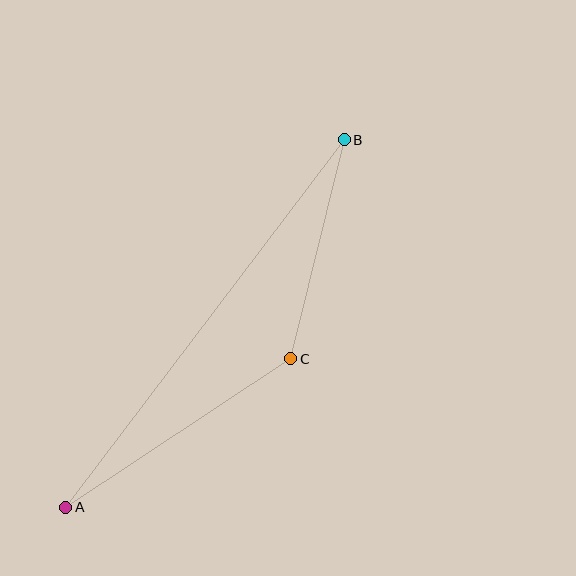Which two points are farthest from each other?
Points A and B are farthest from each other.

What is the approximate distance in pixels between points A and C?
The distance between A and C is approximately 270 pixels.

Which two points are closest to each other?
Points B and C are closest to each other.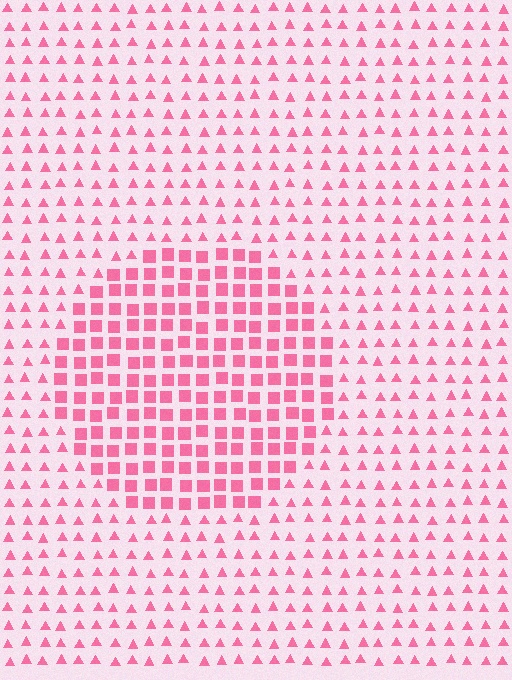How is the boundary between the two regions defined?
The boundary is defined by a change in element shape: squares inside vs. triangles outside. All elements share the same color and spacing.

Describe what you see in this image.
The image is filled with small pink elements arranged in a uniform grid. A circle-shaped region contains squares, while the surrounding area contains triangles. The boundary is defined purely by the change in element shape.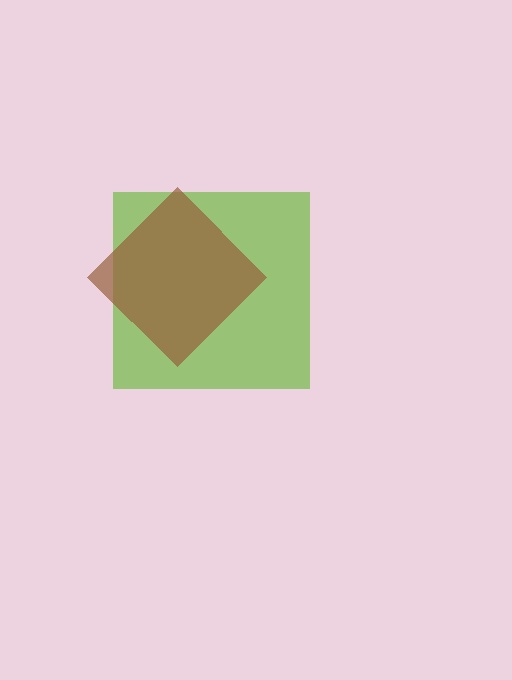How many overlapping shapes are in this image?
There are 2 overlapping shapes in the image.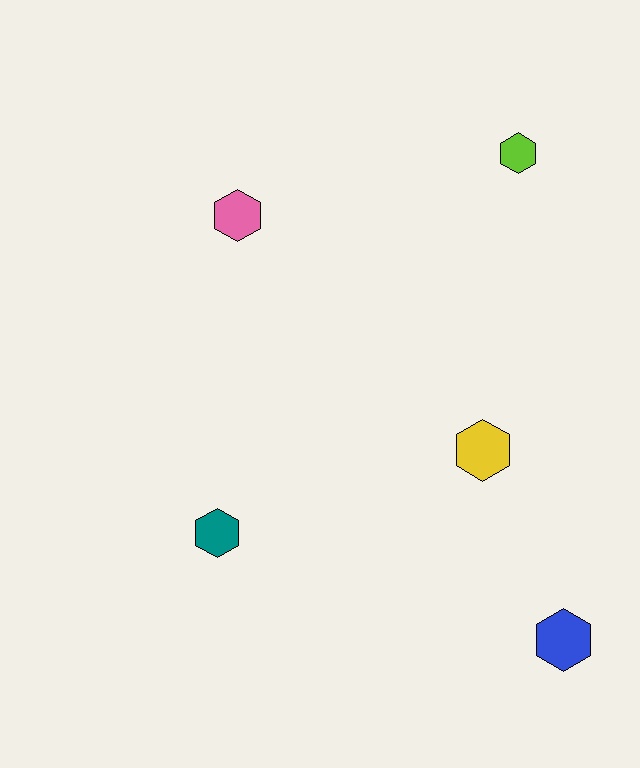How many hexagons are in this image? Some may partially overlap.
There are 5 hexagons.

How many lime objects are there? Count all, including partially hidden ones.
There is 1 lime object.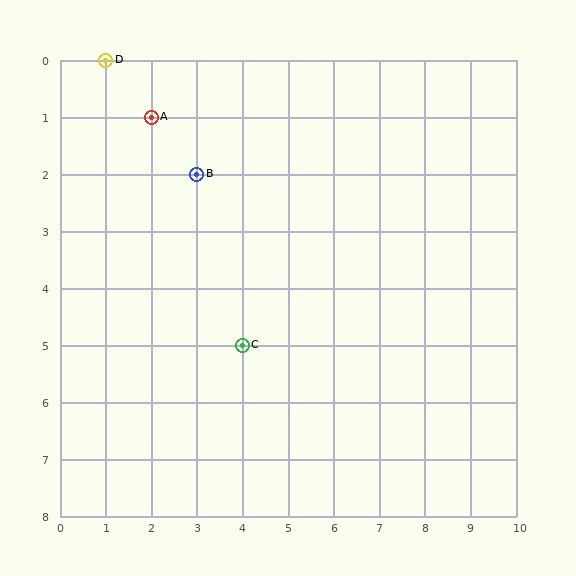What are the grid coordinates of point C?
Point C is at grid coordinates (4, 5).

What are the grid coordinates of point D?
Point D is at grid coordinates (1, 0).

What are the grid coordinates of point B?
Point B is at grid coordinates (3, 2).